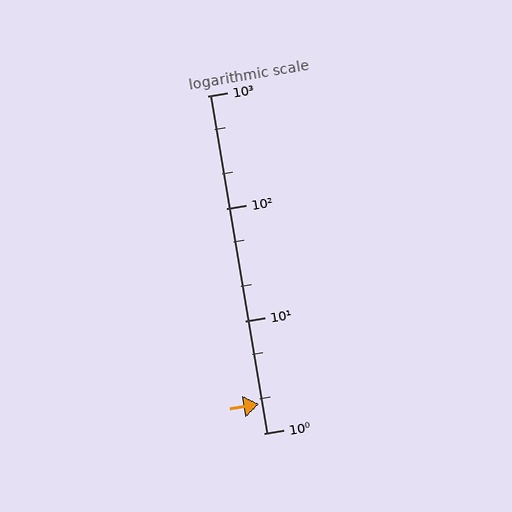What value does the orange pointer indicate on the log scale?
The pointer indicates approximately 1.8.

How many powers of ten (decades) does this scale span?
The scale spans 3 decades, from 1 to 1000.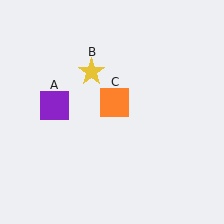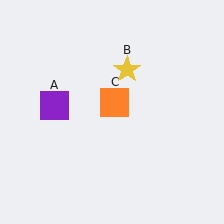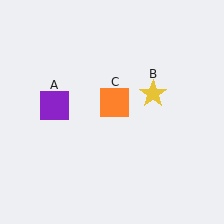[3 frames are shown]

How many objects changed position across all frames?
1 object changed position: yellow star (object B).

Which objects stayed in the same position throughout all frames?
Purple square (object A) and orange square (object C) remained stationary.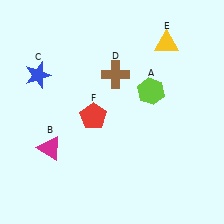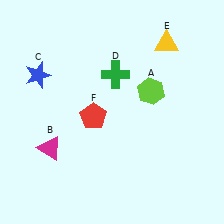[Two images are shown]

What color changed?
The cross (D) changed from brown in Image 1 to green in Image 2.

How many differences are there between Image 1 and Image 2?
There is 1 difference between the two images.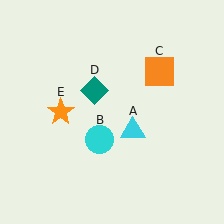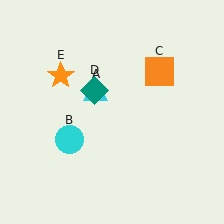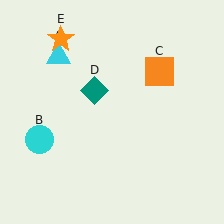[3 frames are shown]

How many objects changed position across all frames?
3 objects changed position: cyan triangle (object A), cyan circle (object B), orange star (object E).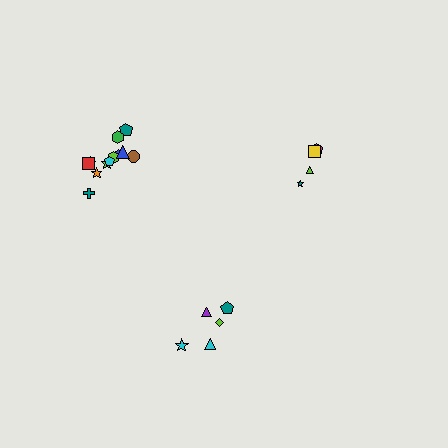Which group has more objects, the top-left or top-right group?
The top-left group.